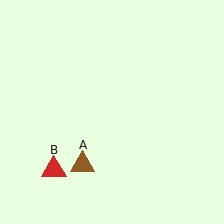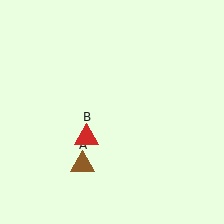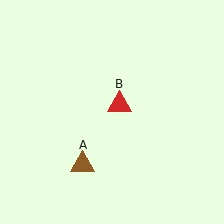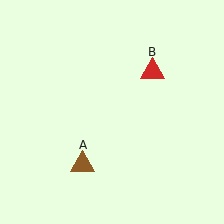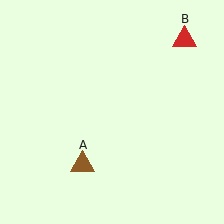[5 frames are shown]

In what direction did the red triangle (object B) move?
The red triangle (object B) moved up and to the right.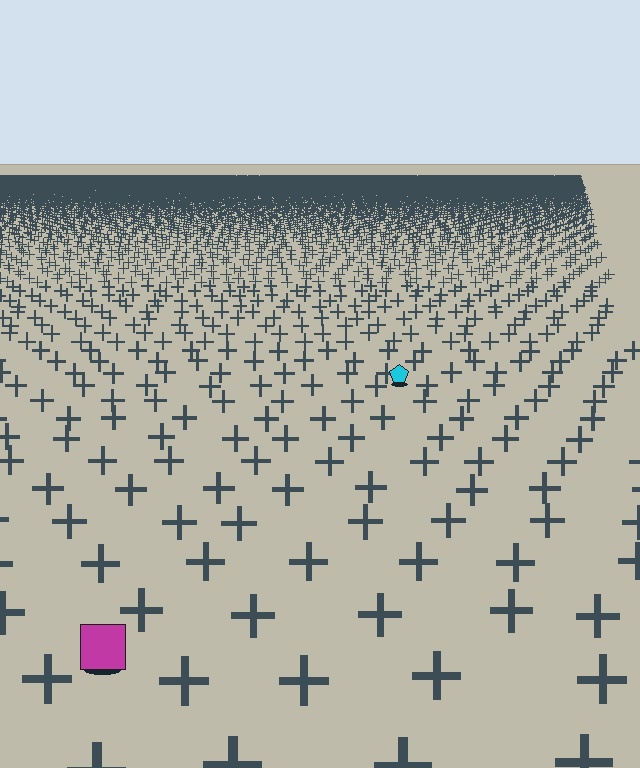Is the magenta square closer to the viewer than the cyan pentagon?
Yes. The magenta square is closer — you can tell from the texture gradient: the ground texture is coarser near it.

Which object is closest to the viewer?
The magenta square is closest. The texture marks near it are larger and more spread out.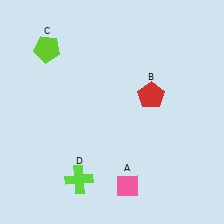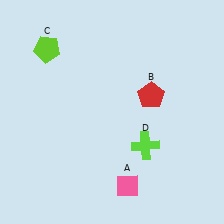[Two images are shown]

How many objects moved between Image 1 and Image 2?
1 object moved between the two images.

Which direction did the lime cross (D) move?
The lime cross (D) moved right.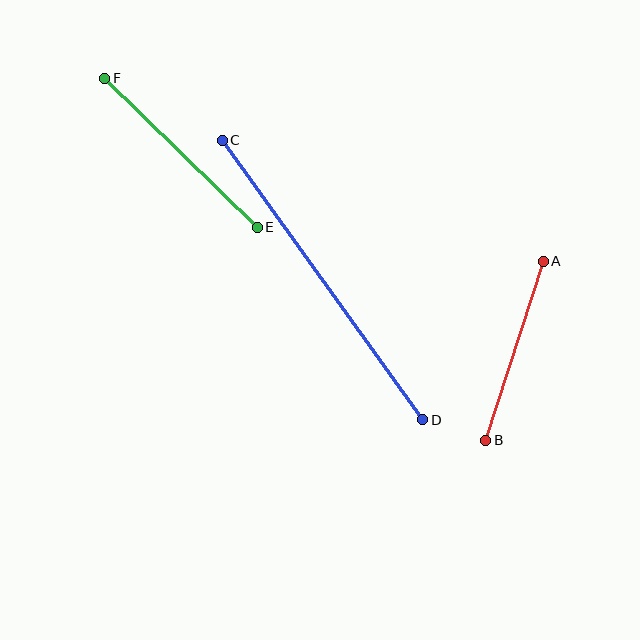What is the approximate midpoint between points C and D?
The midpoint is at approximately (323, 280) pixels.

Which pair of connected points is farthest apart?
Points C and D are farthest apart.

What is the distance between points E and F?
The distance is approximately 213 pixels.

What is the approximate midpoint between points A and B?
The midpoint is at approximately (514, 351) pixels.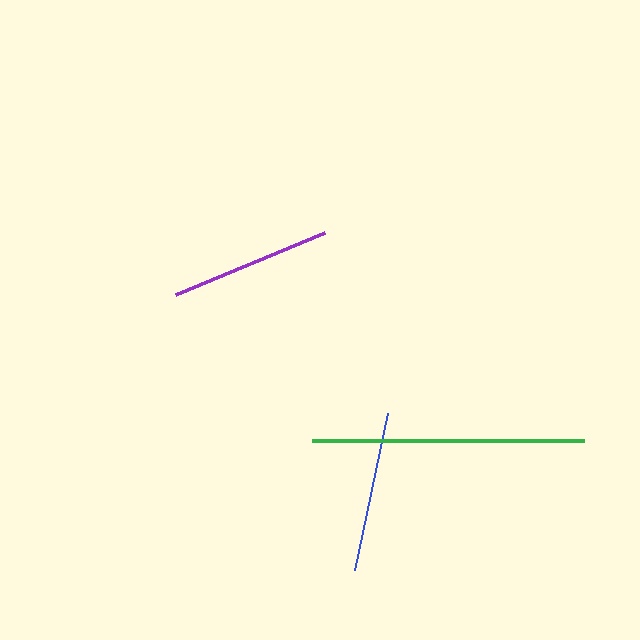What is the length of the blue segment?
The blue segment is approximately 161 pixels long.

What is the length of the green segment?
The green segment is approximately 272 pixels long.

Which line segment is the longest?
The green line is the longest at approximately 272 pixels.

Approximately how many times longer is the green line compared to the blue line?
The green line is approximately 1.7 times the length of the blue line.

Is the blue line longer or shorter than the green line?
The green line is longer than the blue line.